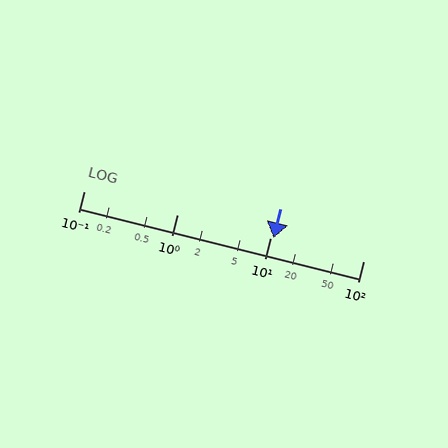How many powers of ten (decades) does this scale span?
The scale spans 3 decades, from 0.1 to 100.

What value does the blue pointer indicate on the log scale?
The pointer indicates approximately 11.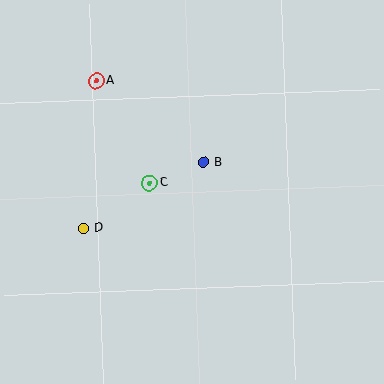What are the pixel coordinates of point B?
Point B is at (203, 162).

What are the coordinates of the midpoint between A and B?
The midpoint between A and B is at (150, 121).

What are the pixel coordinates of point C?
Point C is at (149, 183).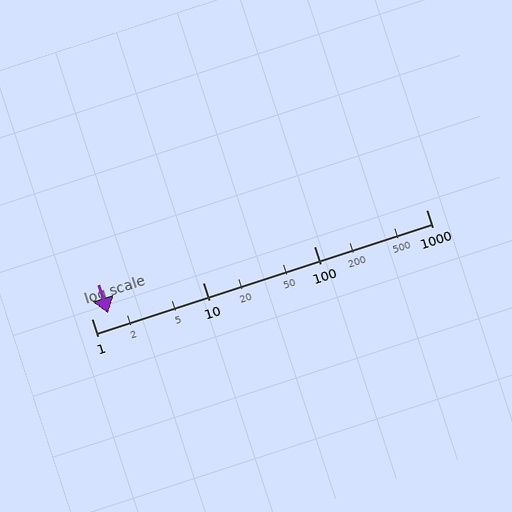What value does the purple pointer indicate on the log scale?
The pointer indicates approximately 1.4.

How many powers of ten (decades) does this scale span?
The scale spans 3 decades, from 1 to 1000.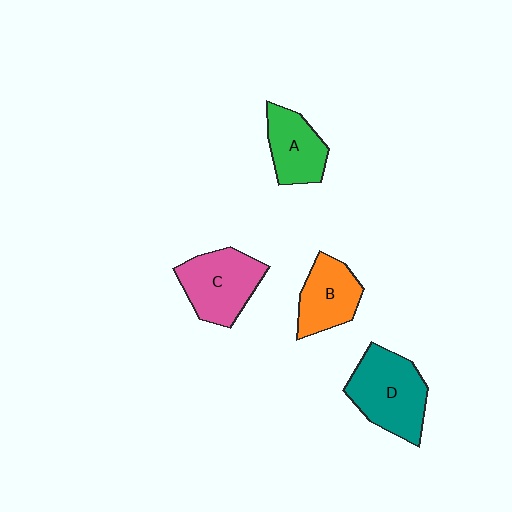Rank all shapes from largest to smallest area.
From largest to smallest: D (teal), C (pink), B (orange), A (green).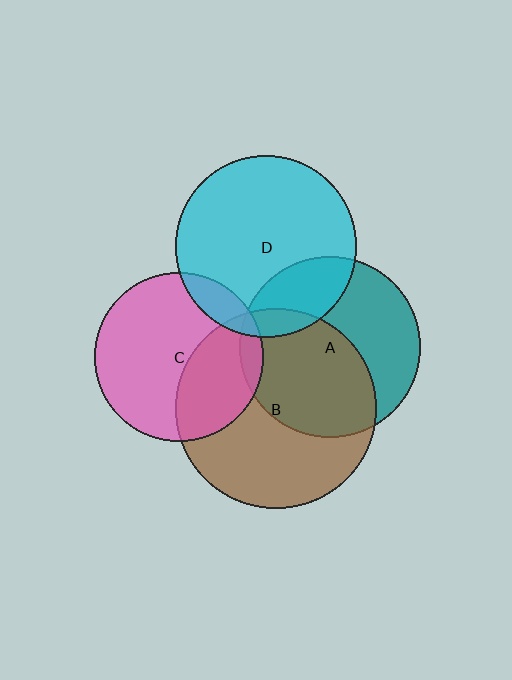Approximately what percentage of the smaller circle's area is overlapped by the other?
Approximately 25%.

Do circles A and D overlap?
Yes.